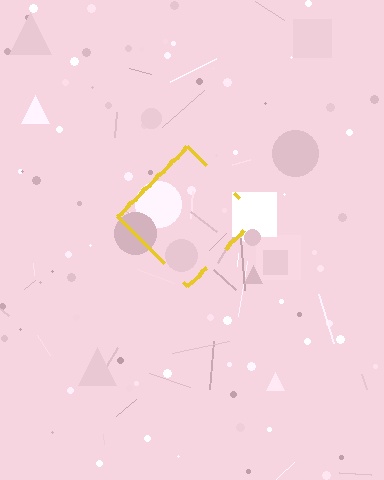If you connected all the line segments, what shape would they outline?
They would outline a diamond.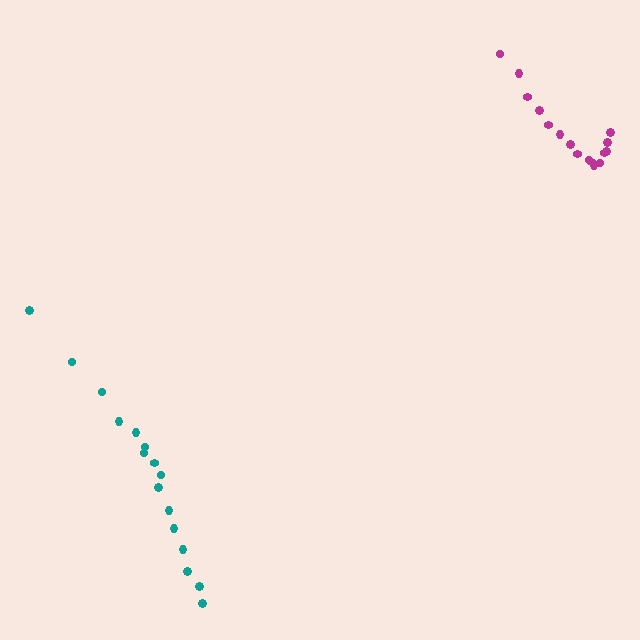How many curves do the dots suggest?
There are 2 distinct paths.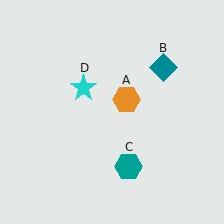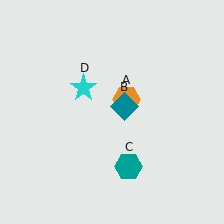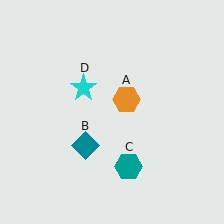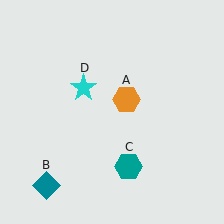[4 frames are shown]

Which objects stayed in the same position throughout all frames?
Orange hexagon (object A) and teal hexagon (object C) and cyan star (object D) remained stationary.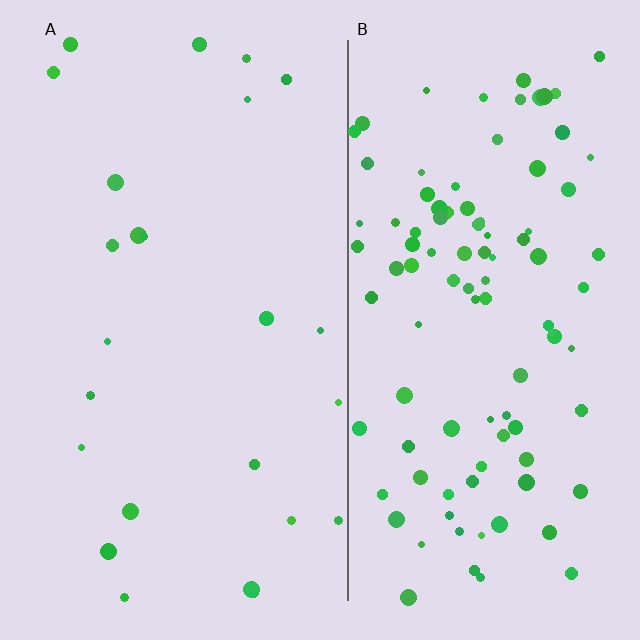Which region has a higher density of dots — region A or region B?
B (the right).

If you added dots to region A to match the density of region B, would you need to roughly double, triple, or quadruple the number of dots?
Approximately quadruple.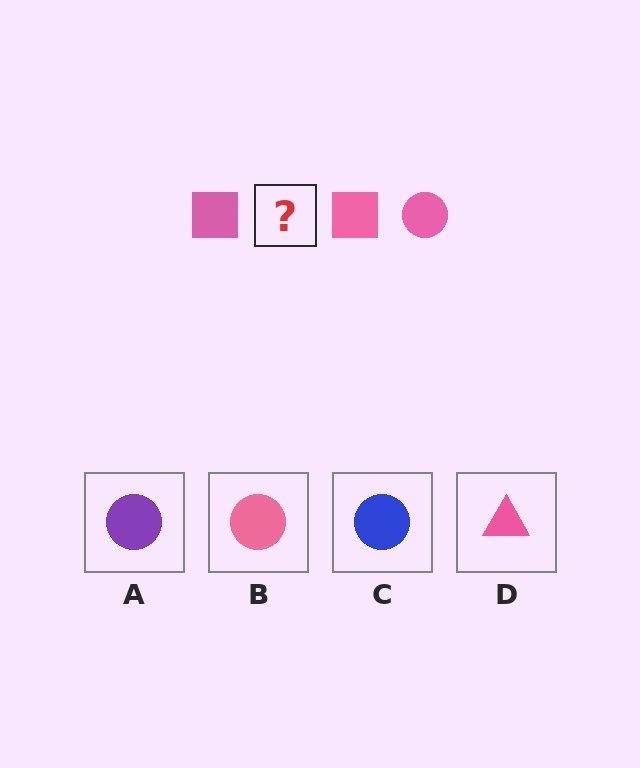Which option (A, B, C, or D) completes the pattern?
B.